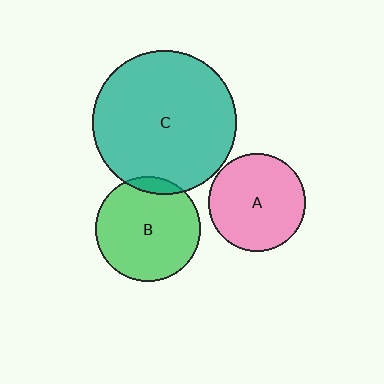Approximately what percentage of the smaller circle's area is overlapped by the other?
Approximately 10%.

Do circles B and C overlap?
Yes.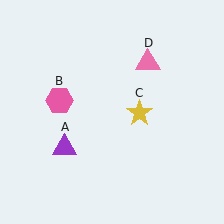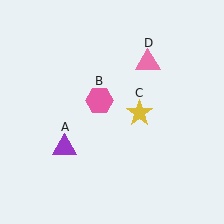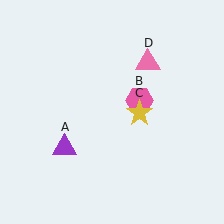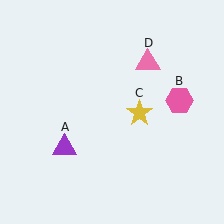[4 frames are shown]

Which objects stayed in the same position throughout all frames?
Purple triangle (object A) and yellow star (object C) and pink triangle (object D) remained stationary.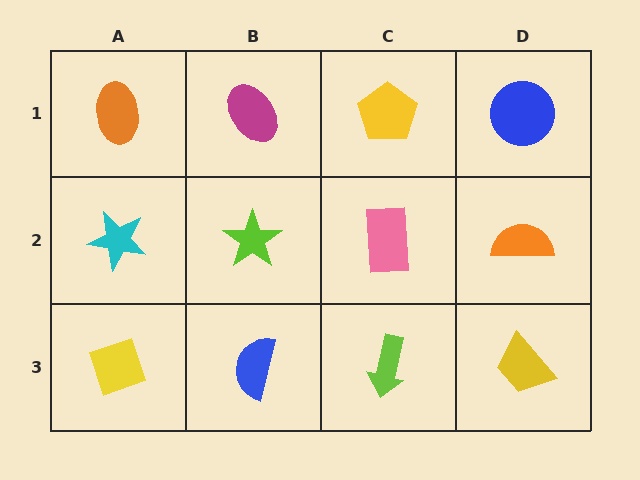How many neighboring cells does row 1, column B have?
3.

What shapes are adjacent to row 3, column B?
A lime star (row 2, column B), a yellow diamond (row 3, column A), a lime arrow (row 3, column C).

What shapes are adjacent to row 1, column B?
A lime star (row 2, column B), an orange ellipse (row 1, column A), a yellow pentagon (row 1, column C).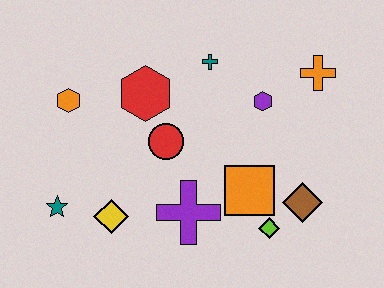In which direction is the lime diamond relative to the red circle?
The lime diamond is to the right of the red circle.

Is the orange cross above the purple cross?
Yes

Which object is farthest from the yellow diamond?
The orange cross is farthest from the yellow diamond.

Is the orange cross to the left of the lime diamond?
No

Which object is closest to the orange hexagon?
The red hexagon is closest to the orange hexagon.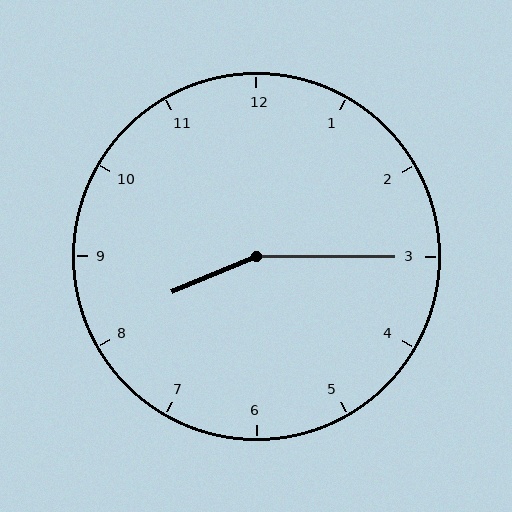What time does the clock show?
8:15.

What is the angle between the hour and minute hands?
Approximately 158 degrees.